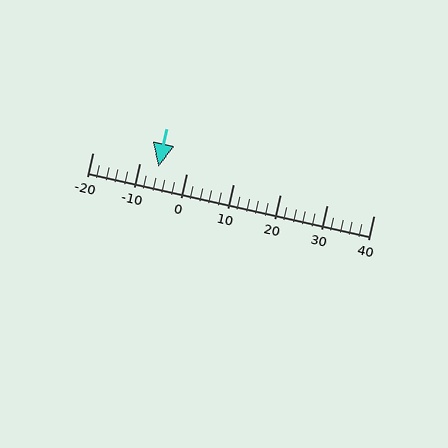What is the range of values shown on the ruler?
The ruler shows values from -20 to 40.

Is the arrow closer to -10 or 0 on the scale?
The arrow is closer to -10.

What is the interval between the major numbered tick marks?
The major tick marks are spaced 10 units apart.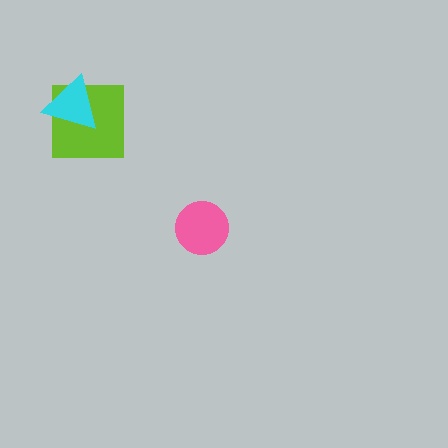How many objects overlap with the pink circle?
0 objects overlap with the pink circle.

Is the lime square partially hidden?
Yes, it is partially covered by another shape.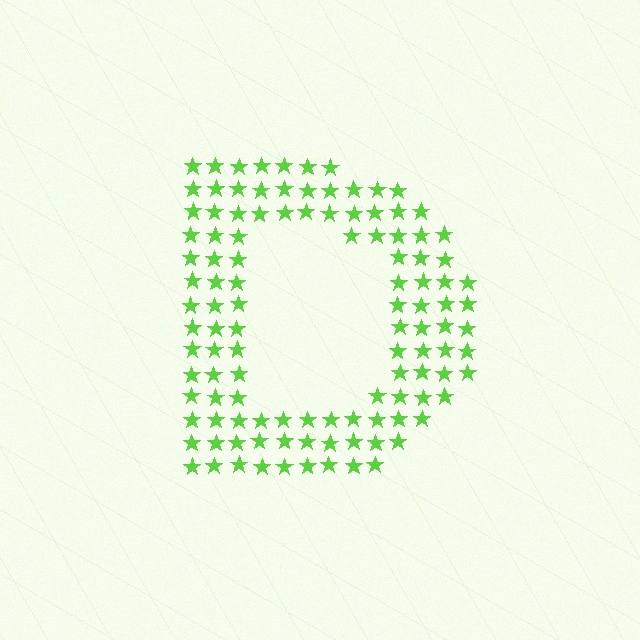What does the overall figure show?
The overall figure shows the letter D.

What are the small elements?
The small elements are stars.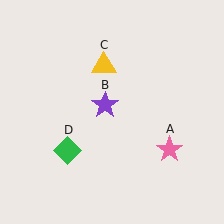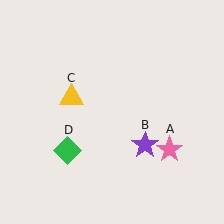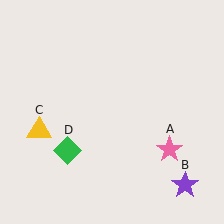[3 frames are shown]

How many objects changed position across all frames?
2 objects changed position: purple star (object B), yellow triangle (object C).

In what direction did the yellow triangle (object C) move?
The yellow triangle (object C) moved down and to the left.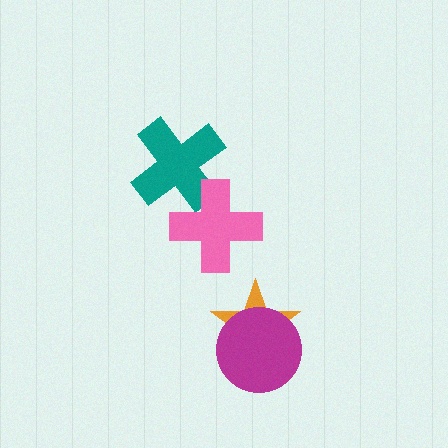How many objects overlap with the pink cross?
1 object overlaps with the pink cross.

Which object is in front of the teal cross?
The pink cross is in front of the teal cross.